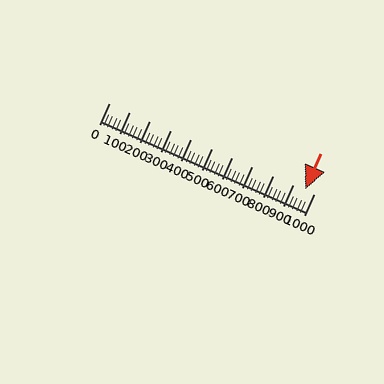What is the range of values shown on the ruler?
The ruler shows values from 0 to 1000.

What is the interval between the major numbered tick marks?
The major tick marks are spaced 100 units apart.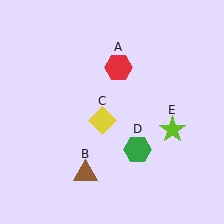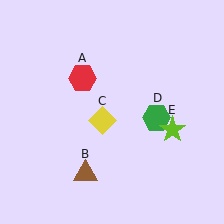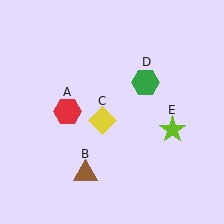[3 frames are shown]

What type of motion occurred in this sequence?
The red hexagon (object A), green hexagon (object D) rotated counterclockwise around the center of the scene.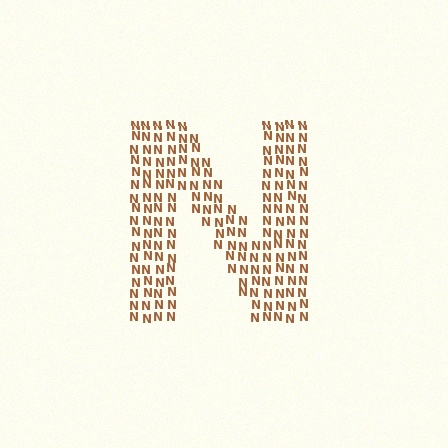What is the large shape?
The large shape is the letter N.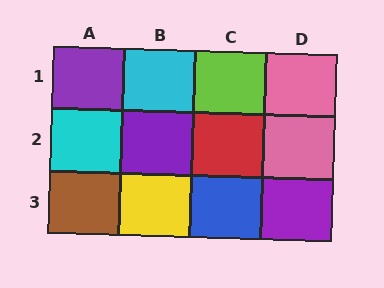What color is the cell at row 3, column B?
Yellow.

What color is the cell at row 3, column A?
Brown.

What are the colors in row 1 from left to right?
Purple, cyan, lime, pink.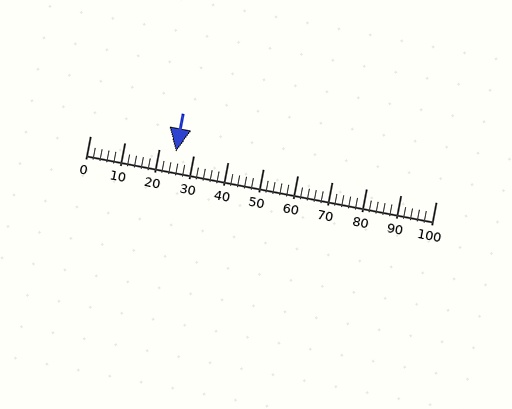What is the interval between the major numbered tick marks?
The major tick marks are spaced 10 units apart.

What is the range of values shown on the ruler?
The ruler shows values from 0 to 100.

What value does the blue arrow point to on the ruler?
The blue arrow points to approximately 25.